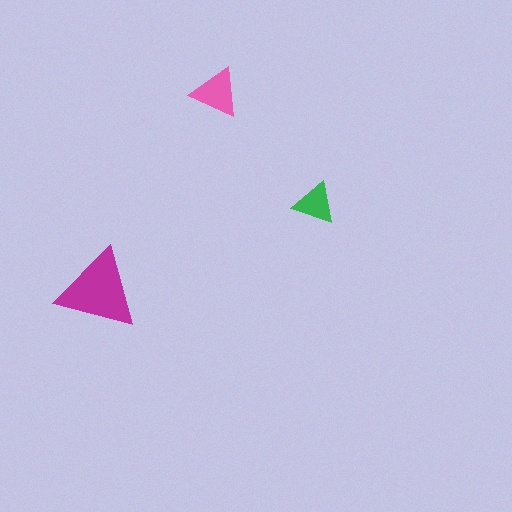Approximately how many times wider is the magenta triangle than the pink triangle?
About 1.5 times wider.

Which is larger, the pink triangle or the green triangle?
The pink one.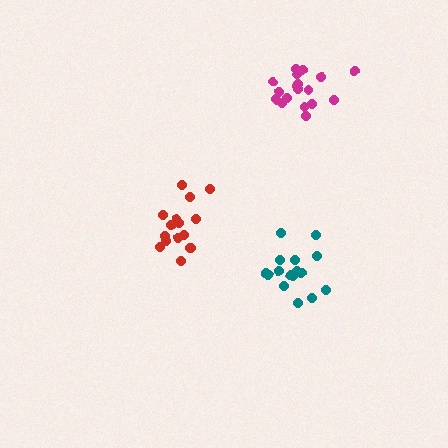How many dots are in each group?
Group 1: 16 dots, Group 2: 18 dots, Group 3: 16 dots (50 total).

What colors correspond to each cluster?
The clusters are colored: red, magenta, teal.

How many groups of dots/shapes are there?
There are 3 groups.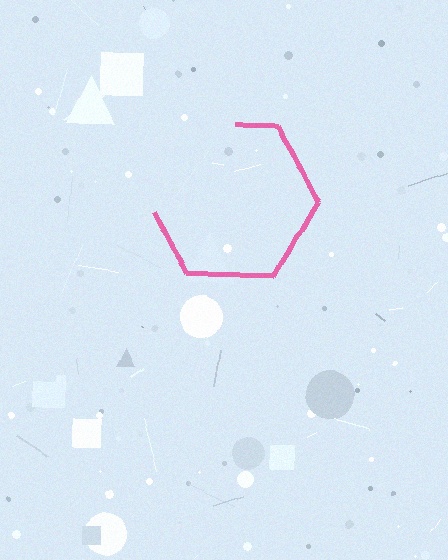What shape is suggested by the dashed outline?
The dashed outline suggests a hexagon.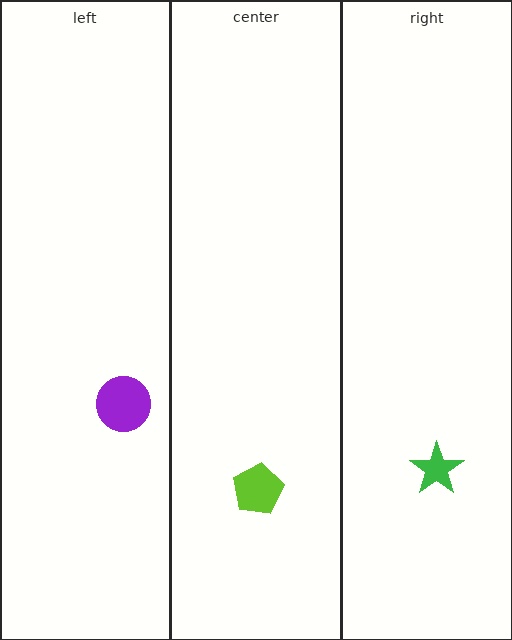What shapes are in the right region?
The green star.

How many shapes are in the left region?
1.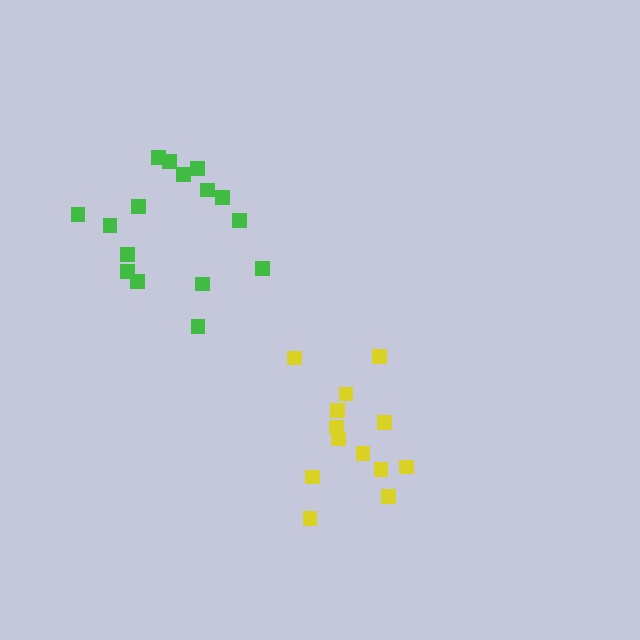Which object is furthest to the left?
The green cluster is leftmost.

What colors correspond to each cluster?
The clusters are colored: yellow, green.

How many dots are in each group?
Group 1: 13 dots, Group 2: 16 dots (29 total).